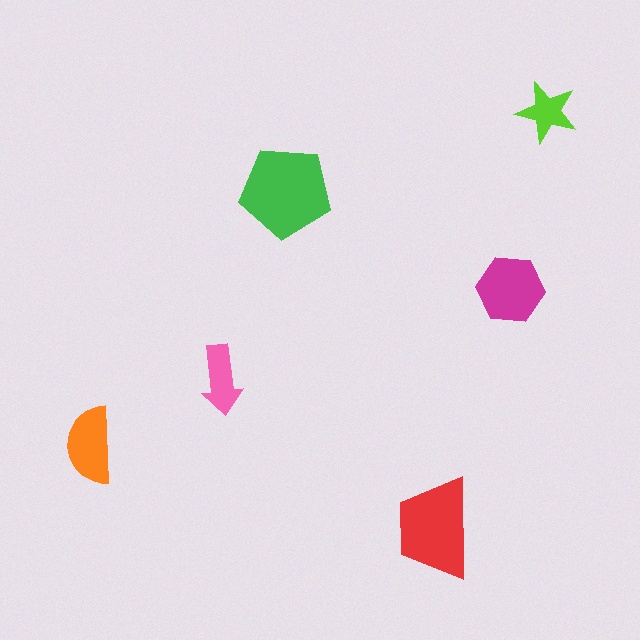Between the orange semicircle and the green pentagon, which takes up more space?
The green pentagon.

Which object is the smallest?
The lime star.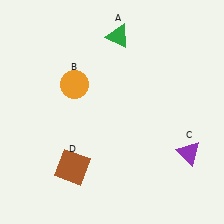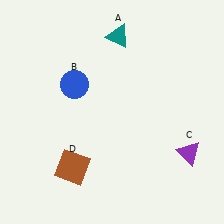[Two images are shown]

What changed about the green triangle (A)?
In Image 1, A is green. In Image 2, it changed to teal.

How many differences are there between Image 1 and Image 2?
There are 2 differences between the two images.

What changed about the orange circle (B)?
In Image 1, B is orange. In Image 2, it changed to blue.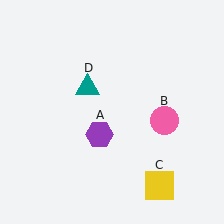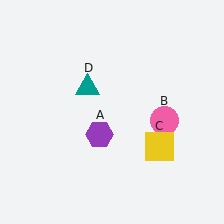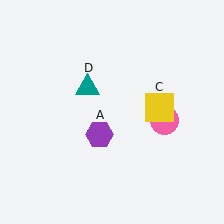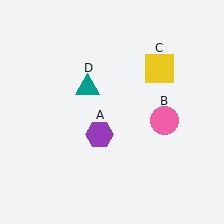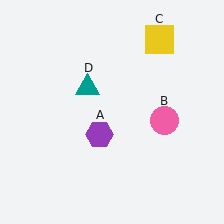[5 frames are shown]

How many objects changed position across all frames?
1 object changed position: yellow square (object C).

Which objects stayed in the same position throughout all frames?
Purple hexagon (object A) and pink circle (object B) and teal triangle (object D) remained stationary.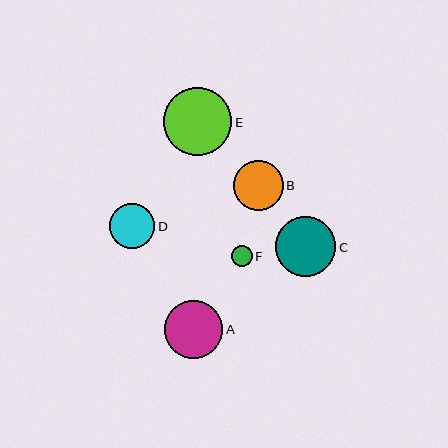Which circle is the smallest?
Circle F is the smallest with a size of approximately 21 pixels.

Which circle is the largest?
Circle E is the largest with a size of approximately 68 pixels.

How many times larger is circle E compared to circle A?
Circle E is approximately 1.2 times the size of circle A.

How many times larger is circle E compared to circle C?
Circle E is approximately 1.1 times the size of circle C.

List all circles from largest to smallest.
From largest to smallest: E, C, A, B, D, F.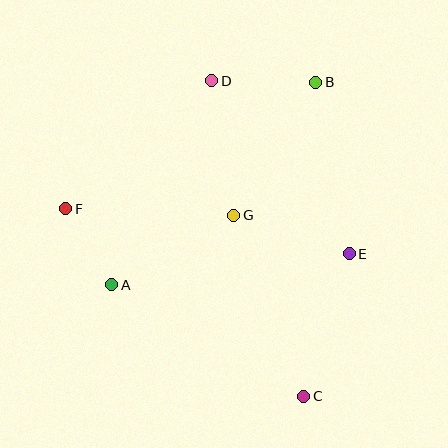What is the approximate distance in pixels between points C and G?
The distance between C and G is approximately 194 pixels.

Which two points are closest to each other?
Points A and F are closest to each other.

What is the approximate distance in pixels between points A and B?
The distance between A and B is approximately 287 pixels.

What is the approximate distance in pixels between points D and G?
The distance between D and G is approximately 136 pixels.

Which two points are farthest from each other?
Points C and D are farthest from each other.